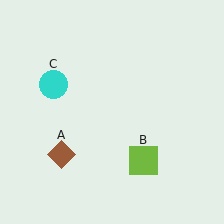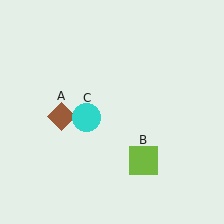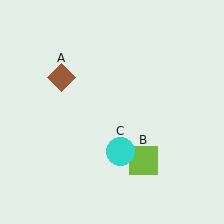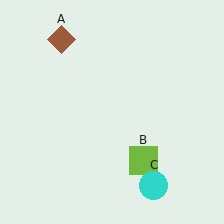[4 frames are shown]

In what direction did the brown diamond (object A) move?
The brown diamond (object A) moved up.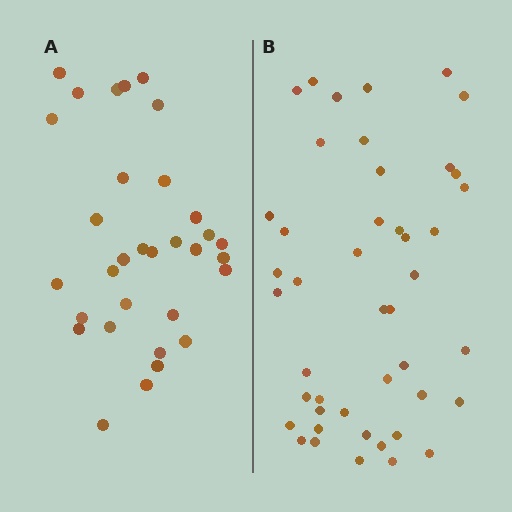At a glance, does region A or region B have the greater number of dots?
Region B (the right region) has more dots.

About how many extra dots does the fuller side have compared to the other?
Region B has approximately 15 more dots than region A.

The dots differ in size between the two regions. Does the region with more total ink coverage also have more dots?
No. Region A has more total ink coverage because its dots are larger, but region B actually contains more individual dots. Total area can be misleading — the number of items is what matters here.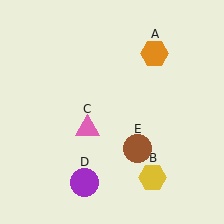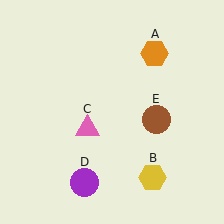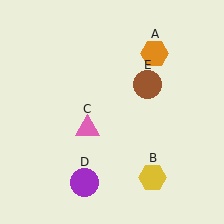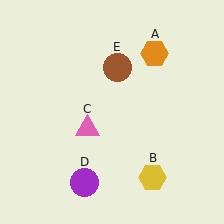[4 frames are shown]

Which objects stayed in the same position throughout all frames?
Orange hexagon (object A) and yellow hexagon (object B) and pink triangle (object C) and purple circle (object D) remained stationary.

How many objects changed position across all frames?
1 object changed position: brown circle (object E).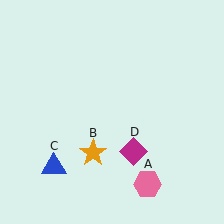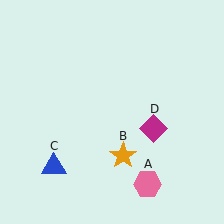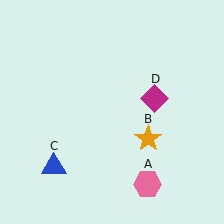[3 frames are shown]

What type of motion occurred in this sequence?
The orange star (object B), magenta diamond (object D) rotated counterclockwise around the center of the scene.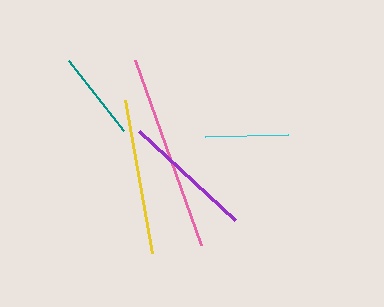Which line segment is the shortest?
The cyan line is the shortest at approximately 83 pixels.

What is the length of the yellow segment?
The yellow segment is approximately 155 pixels long.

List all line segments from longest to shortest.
From longest to shortest: pink, yellow, purple, teal, cyan.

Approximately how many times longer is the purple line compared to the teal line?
The purple line is approximately 1.5 times the length of the teal line.